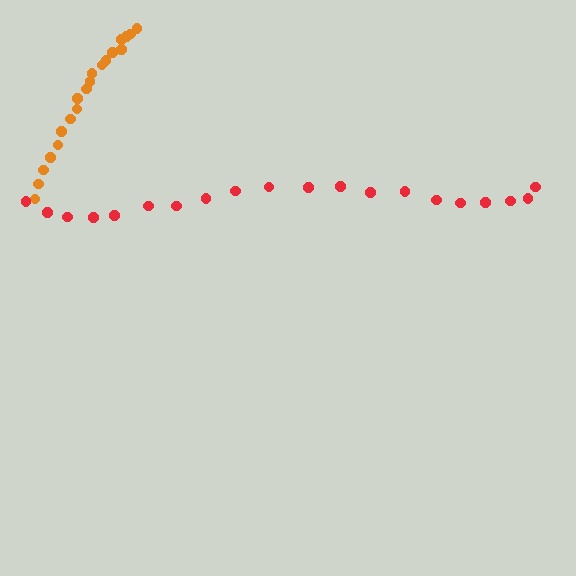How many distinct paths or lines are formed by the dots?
There are 2 distinct paths.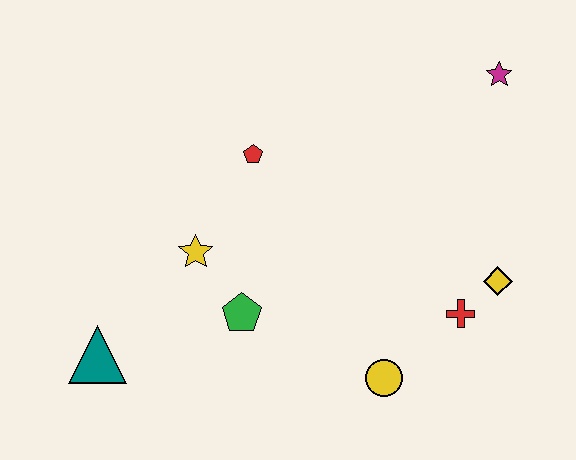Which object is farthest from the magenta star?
The teal triangle is farthest from the magenta star.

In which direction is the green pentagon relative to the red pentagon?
The green pentagon is below the red pentagon.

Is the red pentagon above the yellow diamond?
Yes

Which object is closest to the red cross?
The yellow diamond is closest to the red cross.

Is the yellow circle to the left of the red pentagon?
No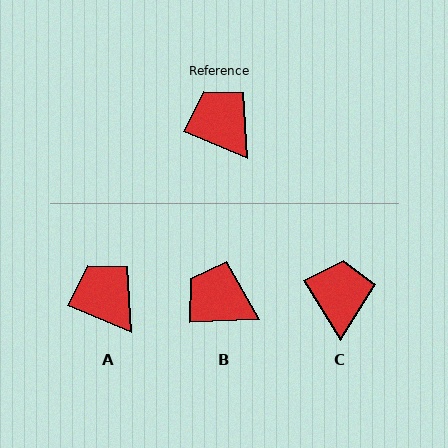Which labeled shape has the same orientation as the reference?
A.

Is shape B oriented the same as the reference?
No, it is off by about 26 degrees.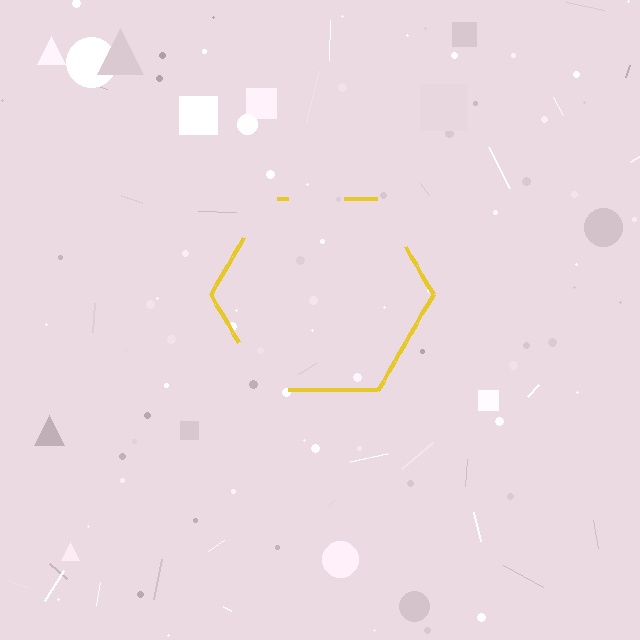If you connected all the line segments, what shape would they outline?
They would outline a hexagon.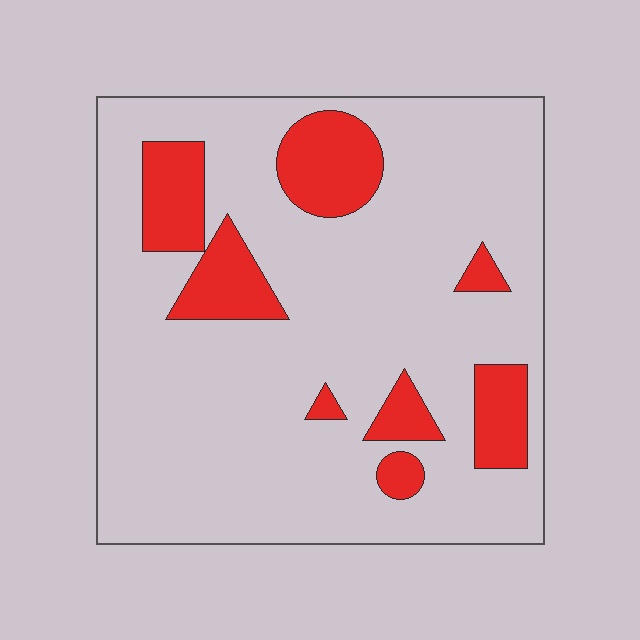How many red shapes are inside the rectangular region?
8.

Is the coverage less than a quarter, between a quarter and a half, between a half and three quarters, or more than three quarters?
Less than a quarter.